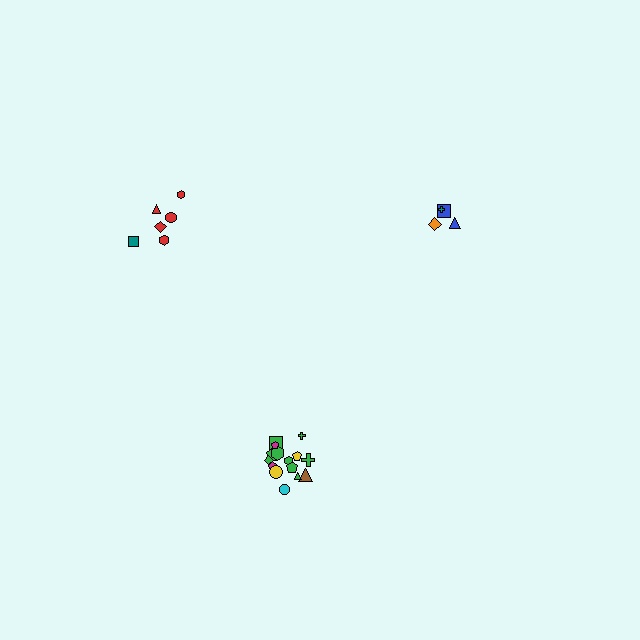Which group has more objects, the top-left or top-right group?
The top-left group.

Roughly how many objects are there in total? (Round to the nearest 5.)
Roughly 25 objects in total.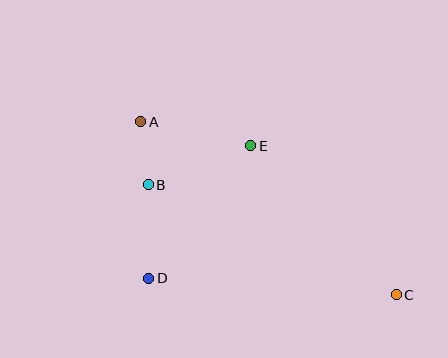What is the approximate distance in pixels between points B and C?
The distance between B and C is approximately 271 pixels.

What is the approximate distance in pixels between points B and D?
The distance between B and D is approximately 93 pixels.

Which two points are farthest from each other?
Points A and C are farthest from each other.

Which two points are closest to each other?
Points A and B are closest to each other.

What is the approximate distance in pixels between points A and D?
The distance between A and D is approximately 157 pixels.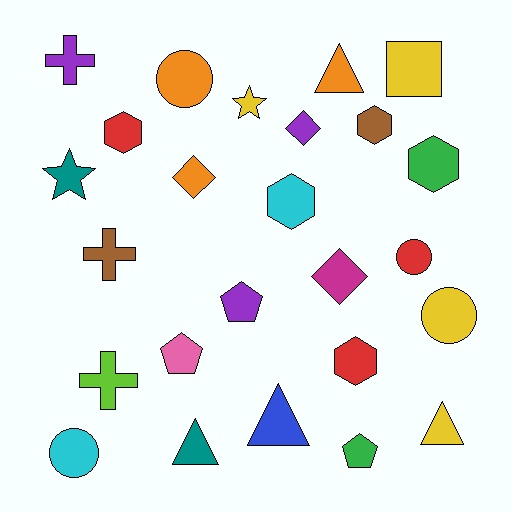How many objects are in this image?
There are 25 objects.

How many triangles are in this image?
There are 4 triangles.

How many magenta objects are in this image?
There is 1 magenta object.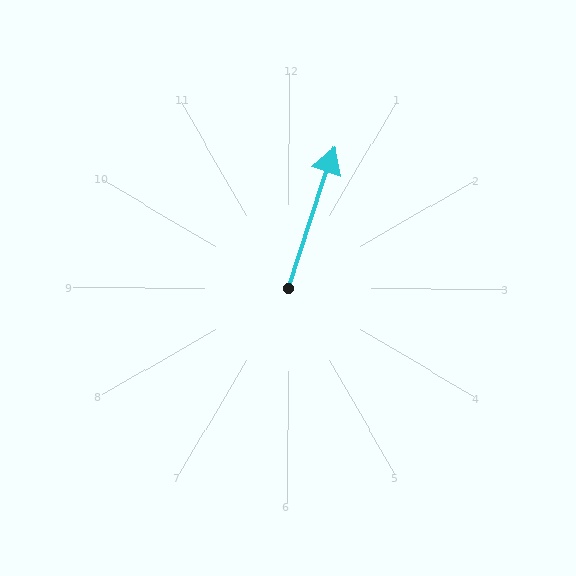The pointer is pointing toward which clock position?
Roughly 1 o'clock.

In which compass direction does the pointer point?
North.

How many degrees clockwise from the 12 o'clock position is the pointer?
Approximately 18 degrees.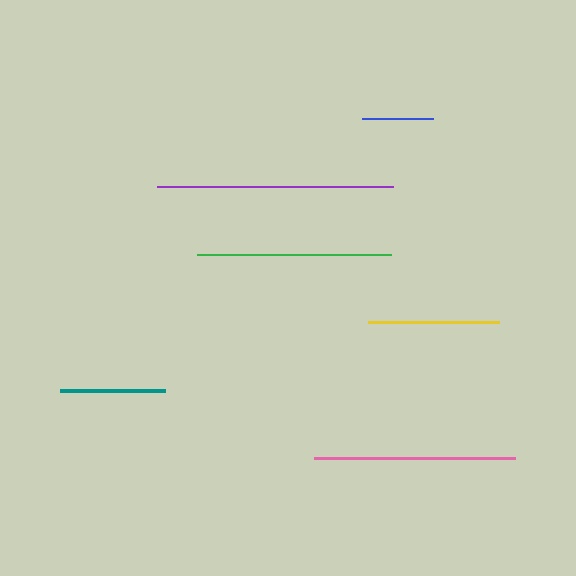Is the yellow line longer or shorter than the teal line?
The yellow line is longer than the teal line.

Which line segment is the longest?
The purple line is the longest at approximately 236 pixels.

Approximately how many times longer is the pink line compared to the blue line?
The pink line is approximately 2.8 times the length of the blue line.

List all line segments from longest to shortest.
From longest to shortest: purple, pink, green, yellow, teal, blue.